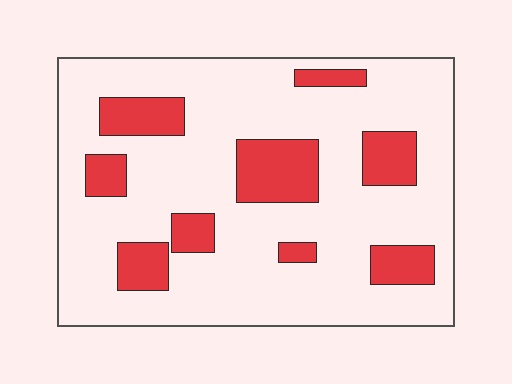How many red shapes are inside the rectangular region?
9.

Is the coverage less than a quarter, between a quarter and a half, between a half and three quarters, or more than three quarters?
Less than a quarter.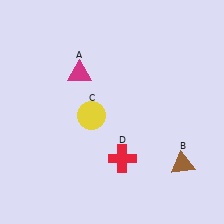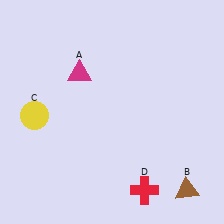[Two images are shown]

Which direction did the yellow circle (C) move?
The yellow circle (C) moved left.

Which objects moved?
The objects that moved are: the brown triangle (B), the yellow circle (C), the red cross (D).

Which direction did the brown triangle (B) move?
The brown triangle (B) moved down.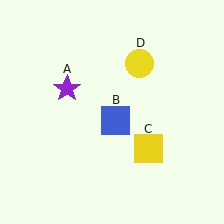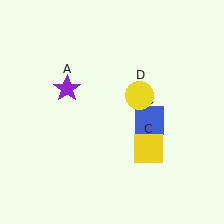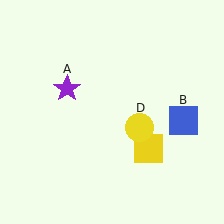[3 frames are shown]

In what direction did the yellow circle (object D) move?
The yellow circle (object D) moved down.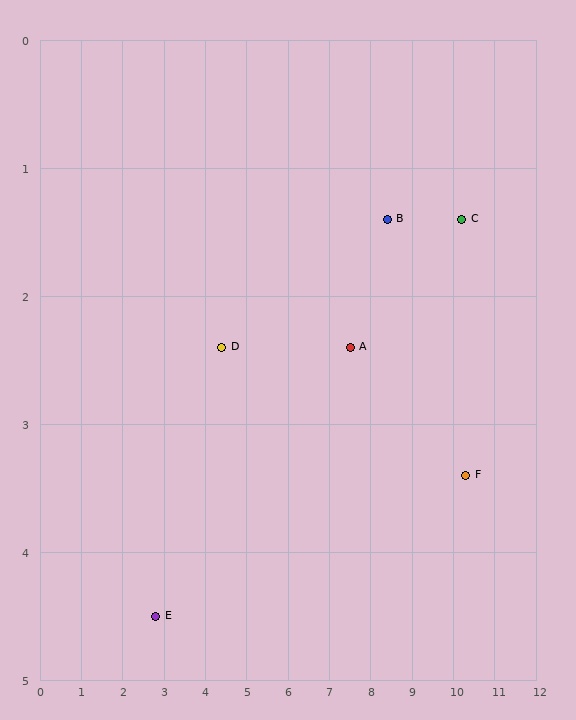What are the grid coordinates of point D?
Point D is at approximately (4.4, 2.4).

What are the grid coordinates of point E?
Point E is at approximately (2.8, 4.5).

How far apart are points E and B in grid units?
Points E and B are about 6.4 grid units apart.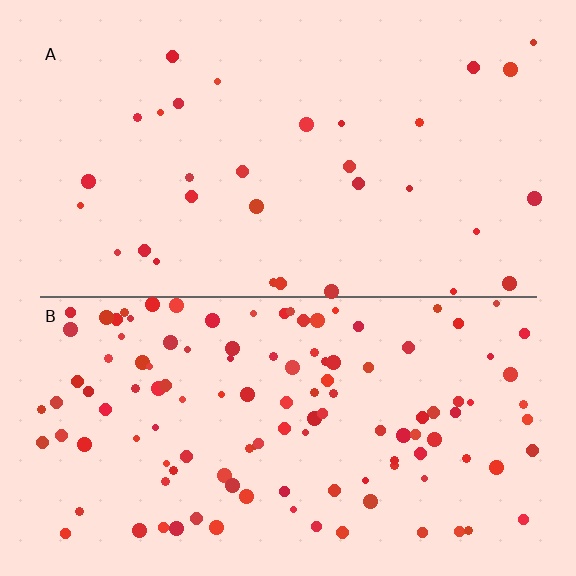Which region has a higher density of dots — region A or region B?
B (the bottom).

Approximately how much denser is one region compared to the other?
Approximately 3.9× — region B over region A.